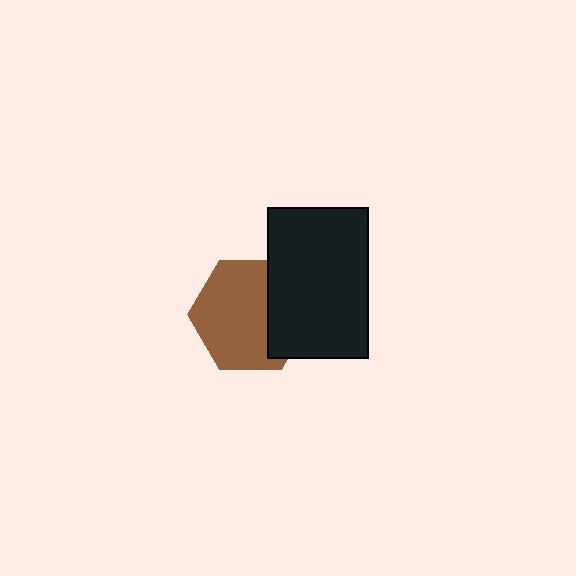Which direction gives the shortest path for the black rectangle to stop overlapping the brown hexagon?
Moving right gives the shortest separation.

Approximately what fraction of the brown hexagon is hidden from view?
Roughly 30% of the brown hexagon is hidden behind the black rectangle.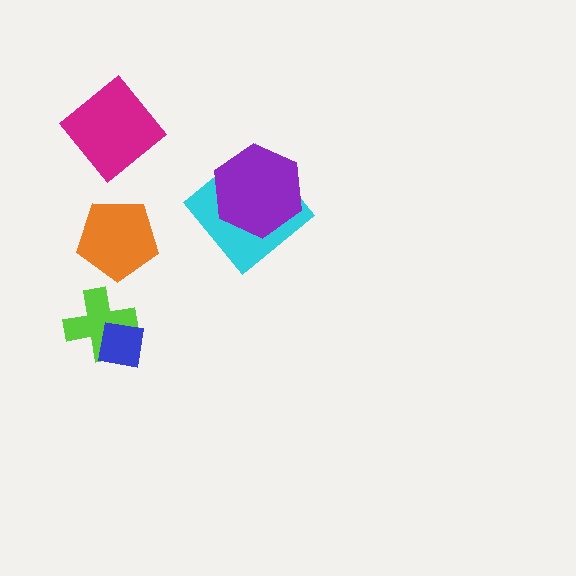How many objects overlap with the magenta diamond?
0 objects overlap with the magenta diamond.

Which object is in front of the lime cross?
The blue square is in front of the lime cross.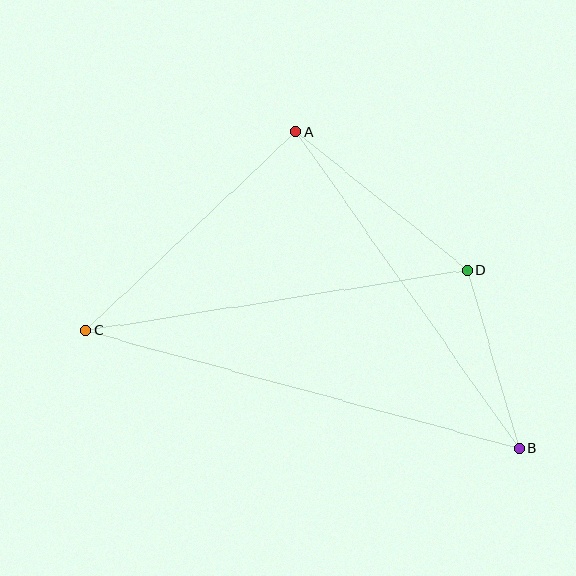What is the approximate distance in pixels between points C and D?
The distance between C and D is approximately 386 pixels.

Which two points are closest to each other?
Points B and D are closest to each other.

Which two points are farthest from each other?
Points B and C are farthest from each other.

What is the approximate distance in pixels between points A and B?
The distance between A and B is approximately 387 pixels.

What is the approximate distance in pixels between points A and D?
The distance between A and D is approximately 220 pixels.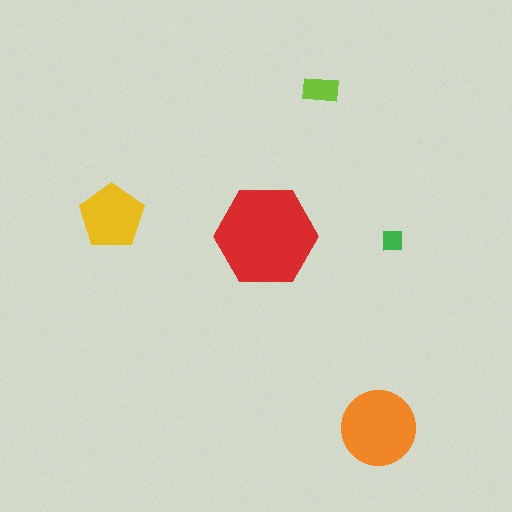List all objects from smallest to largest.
The green square, the lime rectangle, the yellow pentagon, the orange circle, the red hexagon.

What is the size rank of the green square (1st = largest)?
5th.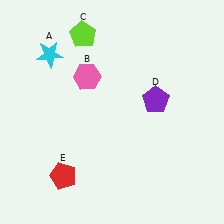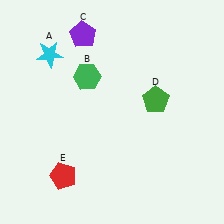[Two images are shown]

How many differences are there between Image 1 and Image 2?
There are 3 differences between the two images.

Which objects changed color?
B changed from pink to green. C changed from lime to purple. D changed from purple to green.